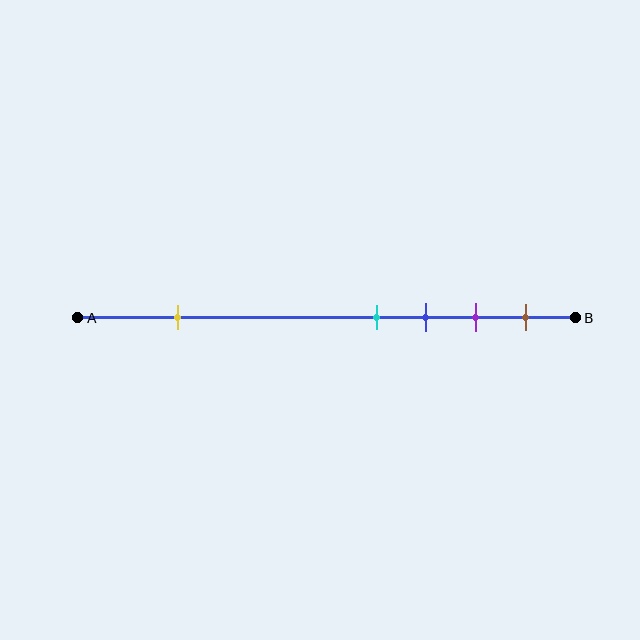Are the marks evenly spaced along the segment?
No, the marks are not evenly spaced.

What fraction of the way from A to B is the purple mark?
The purple mark is approximately 80% (0.8) of the way from A to B.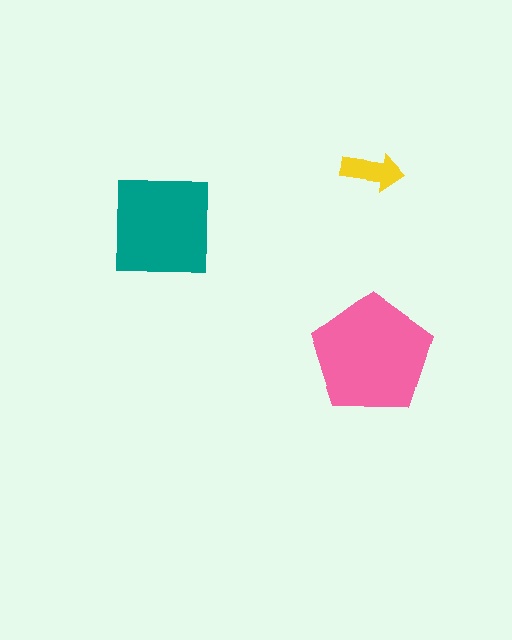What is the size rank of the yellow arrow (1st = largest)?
3rd.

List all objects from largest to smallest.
The pink pentagon, the teal square, the yellow arrow.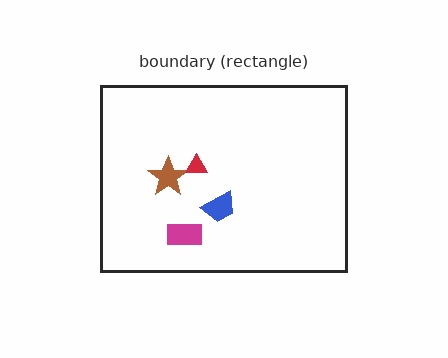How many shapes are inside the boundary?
4 inside, 0 outside.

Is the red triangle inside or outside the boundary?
Inside.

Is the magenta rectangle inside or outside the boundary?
Inside.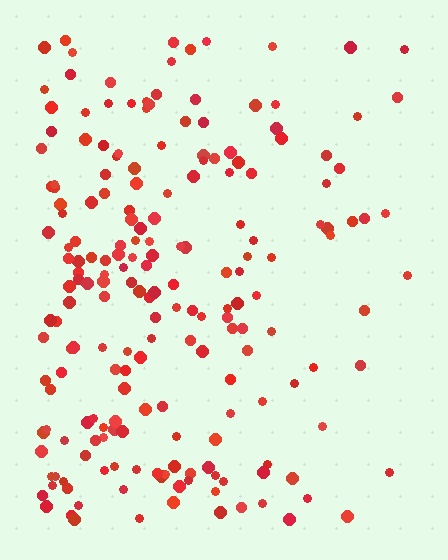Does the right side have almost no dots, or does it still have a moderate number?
Still a moderate number, just noticeably fewer than the left.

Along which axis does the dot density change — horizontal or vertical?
Horizontal.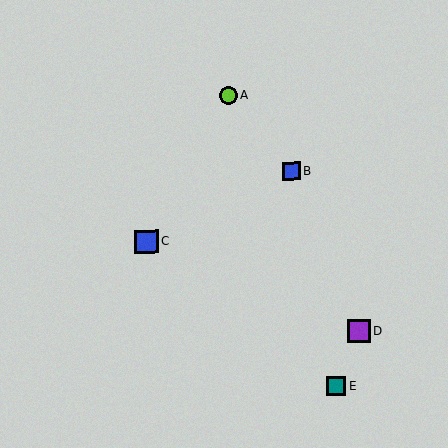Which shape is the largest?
The blue square (labeled C) is the largest.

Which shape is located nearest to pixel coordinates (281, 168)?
The blue square (labeled B) at (291, 171) is nearest to that location.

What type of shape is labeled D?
Shape D is a purple square.